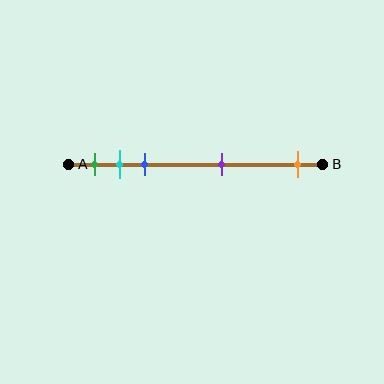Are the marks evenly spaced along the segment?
No, the marks are not evenly spaced.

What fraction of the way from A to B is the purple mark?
The purple mark is approximately 60% (0.6) of the way from A to B.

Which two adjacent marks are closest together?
The cyan and blue marks are the closest adjacent pair.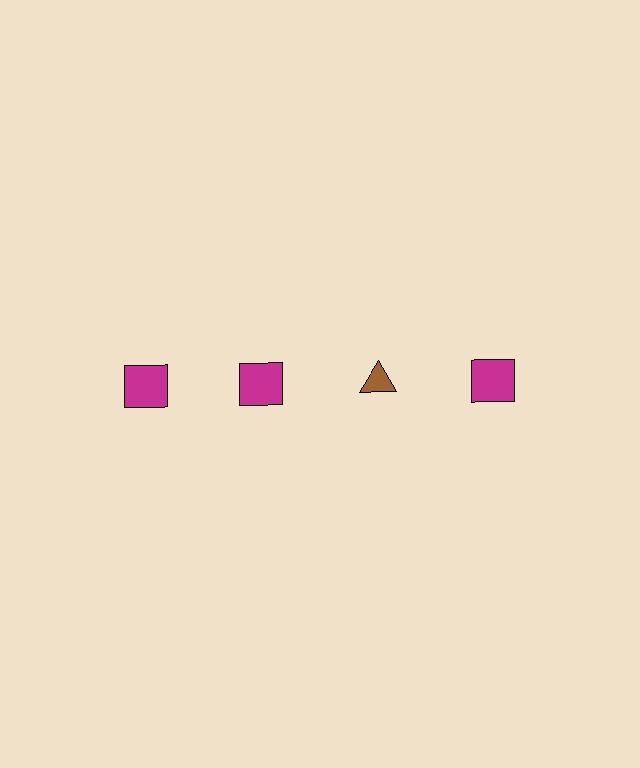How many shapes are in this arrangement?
There are 4 shapes arranged in a grid pattern.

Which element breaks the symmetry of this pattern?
The brown triangle in the top row, center column breaks the symmetry. All other shapes are magenta squares.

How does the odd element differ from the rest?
It differs in both color (brown instead of magenta) and shape (triangle instead of square).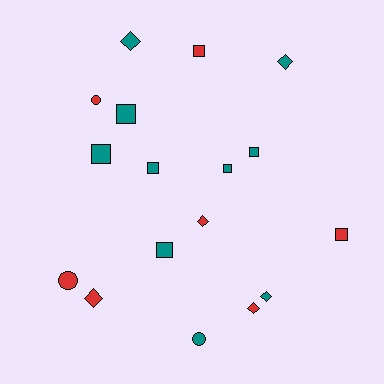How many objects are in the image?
There are 17 objects.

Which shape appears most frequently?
Square, with 8 objects.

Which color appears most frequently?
Teal, with 10 objects.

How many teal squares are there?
There are 6 teal squares.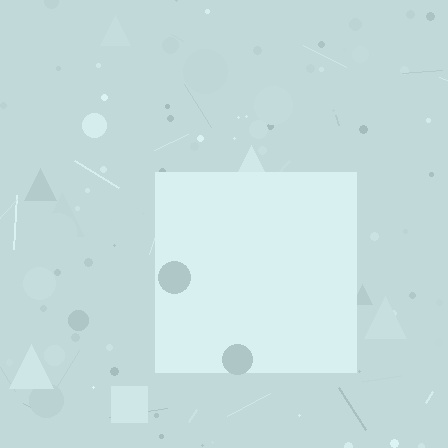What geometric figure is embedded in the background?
A square is embedded in the background.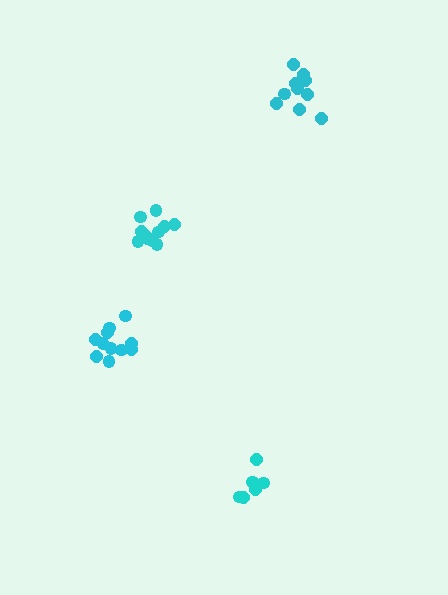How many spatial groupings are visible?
There are 4 spatial groupings.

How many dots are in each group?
Group 1: 6 dots, Group 2: 11 dots, Group 3: 10 dots, Group 4: 11 dots (38 total).